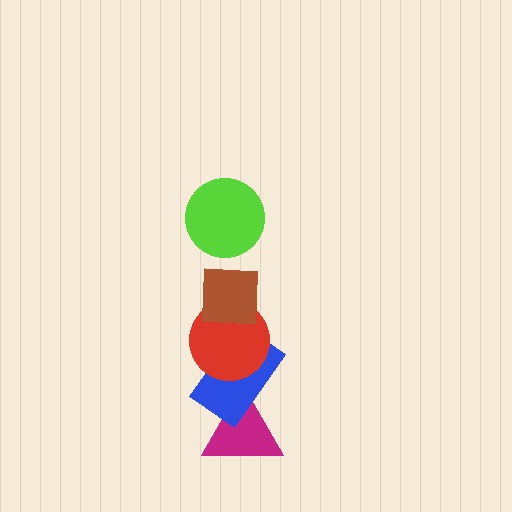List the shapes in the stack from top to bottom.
From top to bottom: the lime circle, the brown square, the red circle, the blue rectangle, the magenta triangle.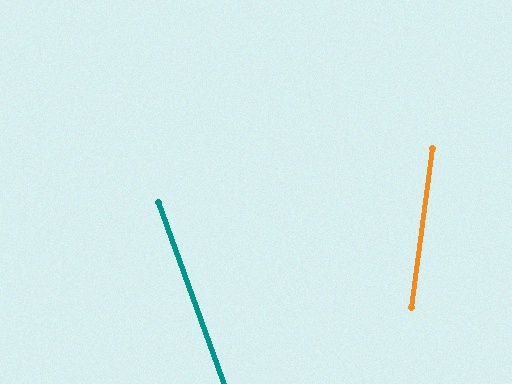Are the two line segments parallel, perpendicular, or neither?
Neither parallel nor perpendicular — they differ by about 27°.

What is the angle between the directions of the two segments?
Approximately 27 degrees.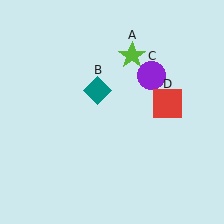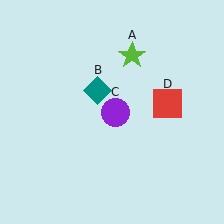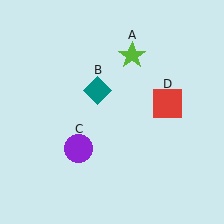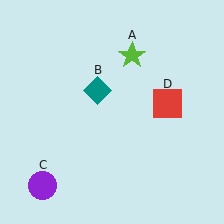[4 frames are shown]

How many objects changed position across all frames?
1 object changed position: purple circle (object C).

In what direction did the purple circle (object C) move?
The purple circle (object C) moved down and to the left.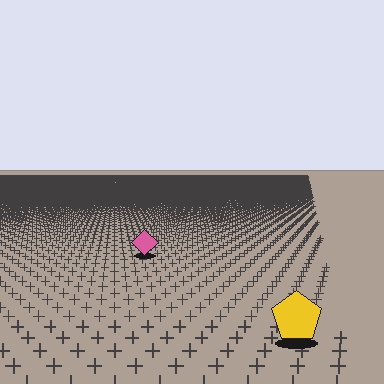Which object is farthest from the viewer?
The pink diamond is farthest from the viewer. It appears smaller and the ground texture around it is denser.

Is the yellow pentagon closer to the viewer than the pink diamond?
Yes. The yellow pentagon is closer — you can tell from the texture gradient: the ground texture is coarser near it.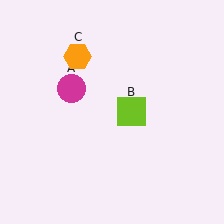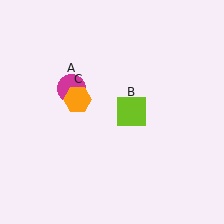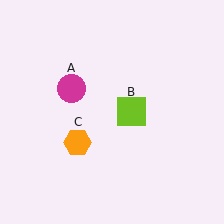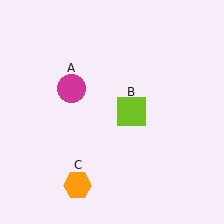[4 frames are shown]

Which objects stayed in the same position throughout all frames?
Magenta circle (object A) and lime square (object B) remained stationary.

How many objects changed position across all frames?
1 object changed position: orange hexagon (object C).